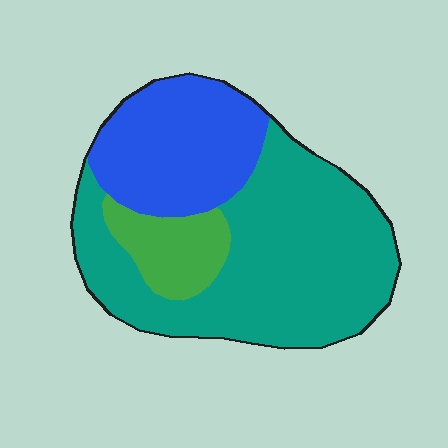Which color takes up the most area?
Teal, at roughly 60%.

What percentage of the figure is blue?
Blue takes up between a quarter and a half of the figure.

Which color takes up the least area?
Green, at roughly 10%.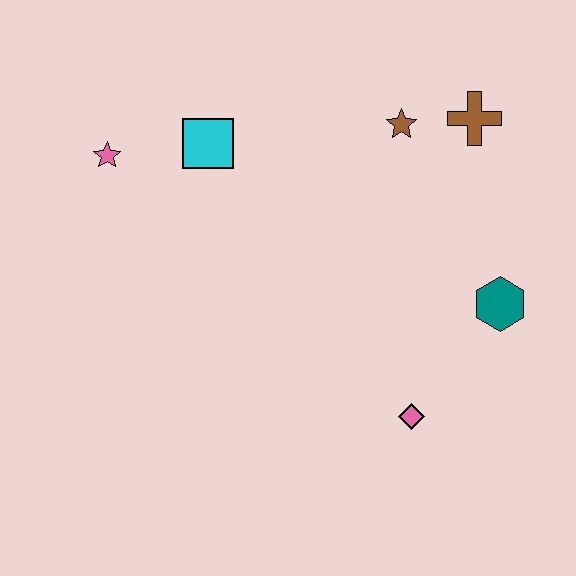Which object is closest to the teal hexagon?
The pink diamond is closest to the teal hexagon.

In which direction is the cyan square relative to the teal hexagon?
The cyan square is to the left of the teal hexagon.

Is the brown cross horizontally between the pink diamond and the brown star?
No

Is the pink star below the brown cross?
Yes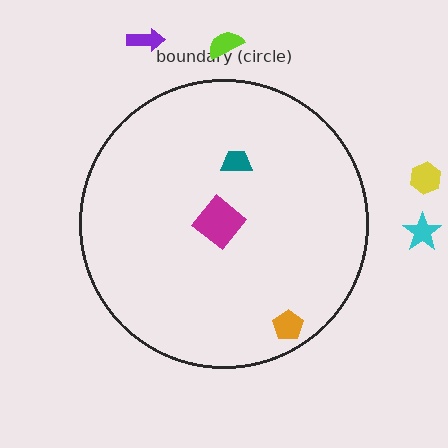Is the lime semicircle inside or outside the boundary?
Outside.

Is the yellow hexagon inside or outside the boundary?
Outside.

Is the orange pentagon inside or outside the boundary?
Inside.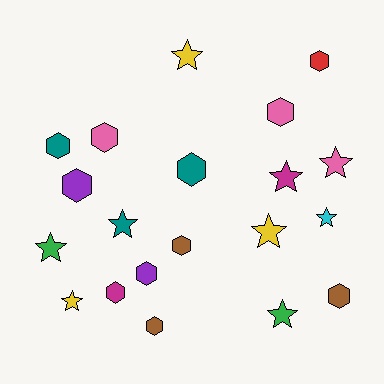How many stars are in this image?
There are 9 stars.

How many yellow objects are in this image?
There are 3 yellow objects.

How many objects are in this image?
There are 20 objects.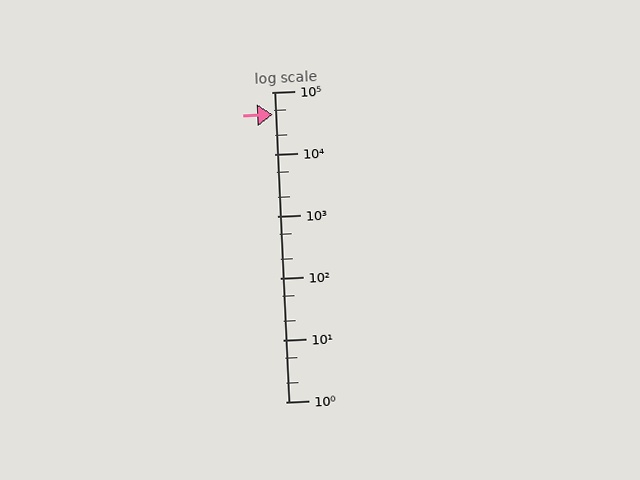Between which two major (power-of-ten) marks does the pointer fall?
The pointer is between 10000 and 100000.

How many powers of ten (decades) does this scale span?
The scale spans 5 decades, from 1 to 100000.